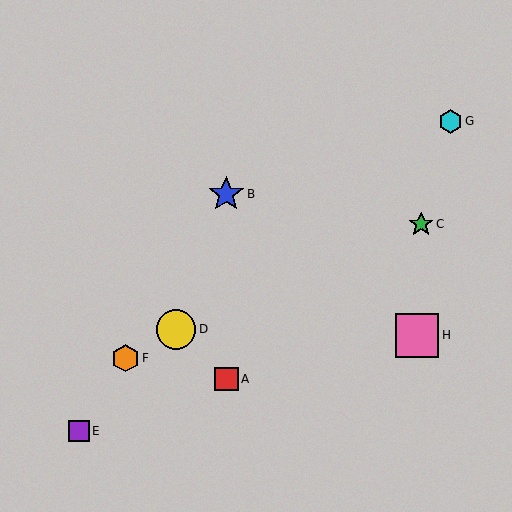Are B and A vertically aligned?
Yes, both are at x≈226.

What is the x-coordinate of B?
Object B is at x≈226.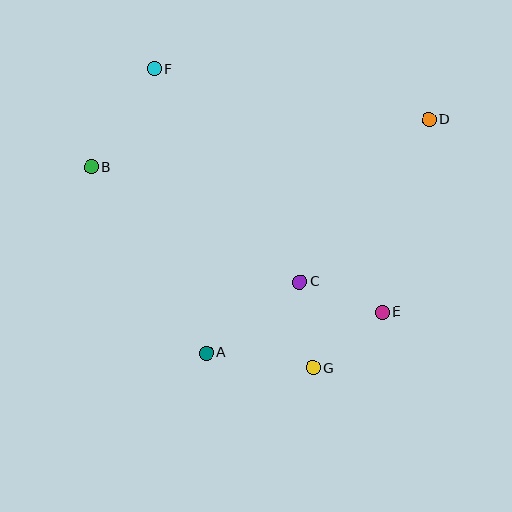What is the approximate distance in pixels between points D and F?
The distance between D and F is approximately 280 pixels.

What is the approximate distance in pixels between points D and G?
The distance between D and G is approximately 274 pixels.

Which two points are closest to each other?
Points C and G are closest to each other.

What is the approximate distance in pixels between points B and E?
The distance between B and E is approximately 325 pixels.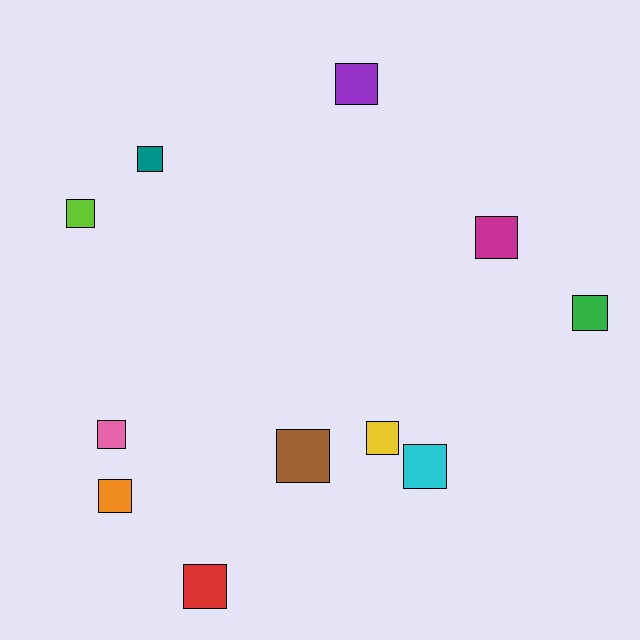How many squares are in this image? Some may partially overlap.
There are 11 squares.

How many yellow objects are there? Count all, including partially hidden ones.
There is 1 yellow object.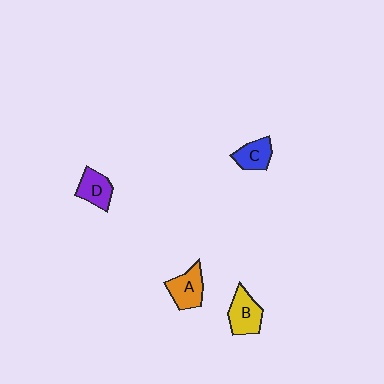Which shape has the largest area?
Shape B (yellow).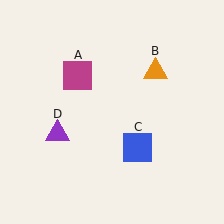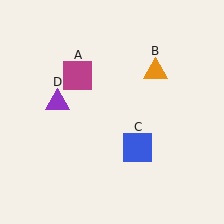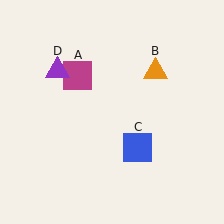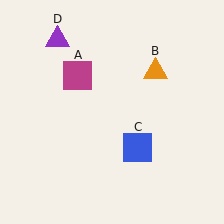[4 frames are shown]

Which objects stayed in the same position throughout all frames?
Magenta square (object A) and orange triangle (object B) and blue square (object C) remained stationary.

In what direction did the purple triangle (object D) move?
The purple triangle (object D) moved up.